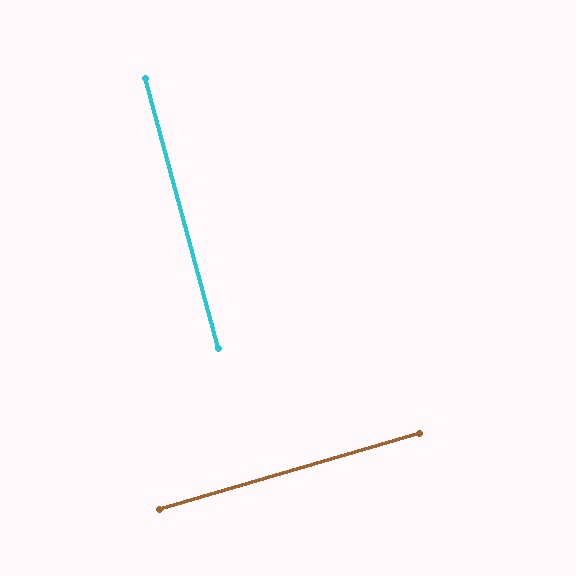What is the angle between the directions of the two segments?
Approximately 89 degrees.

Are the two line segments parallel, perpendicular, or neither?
Perpendicular — they meet at approximately 89°.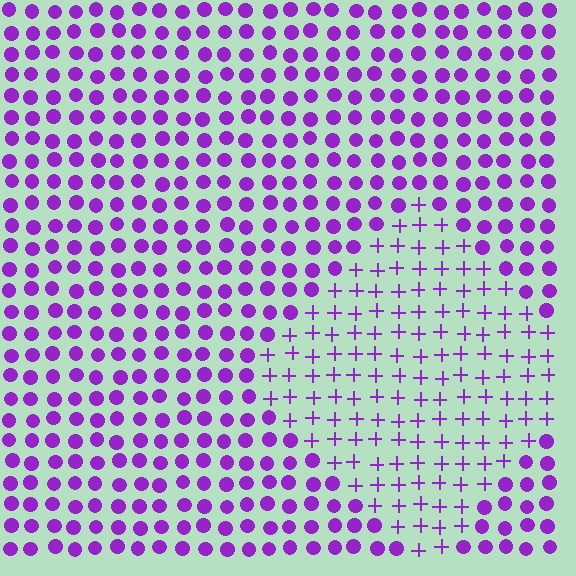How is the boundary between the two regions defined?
The boundary is defined by a change in element shape: plus signs inside vs. circles outside. All elements share the same color and spacing.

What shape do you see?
I see a diamond.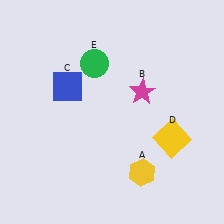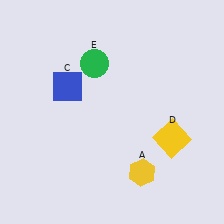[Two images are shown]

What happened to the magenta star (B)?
The magenta star (B) was removed in Image 2. It was in the top-right area of Image 1.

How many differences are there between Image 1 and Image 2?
There is 1 difference between the two images.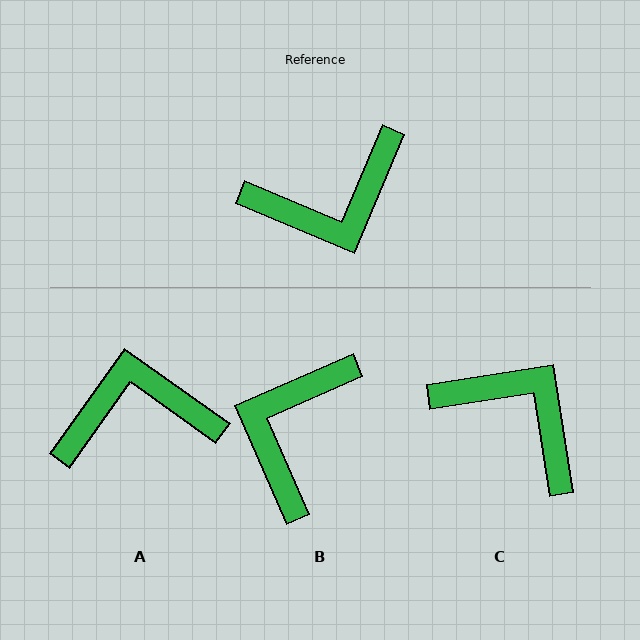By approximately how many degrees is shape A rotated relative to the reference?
Approximately 167 degrees counter-clockwise.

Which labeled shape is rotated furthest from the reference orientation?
A, about 167 degrees away.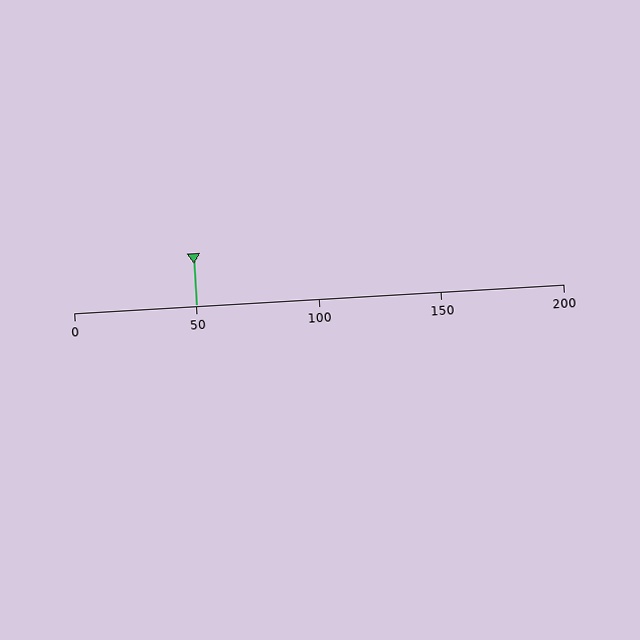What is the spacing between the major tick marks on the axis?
The major ticks are spaced 50 apart.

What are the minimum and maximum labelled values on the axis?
The axis runs from 0 to 200.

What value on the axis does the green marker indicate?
The marker indicates approximately 50.